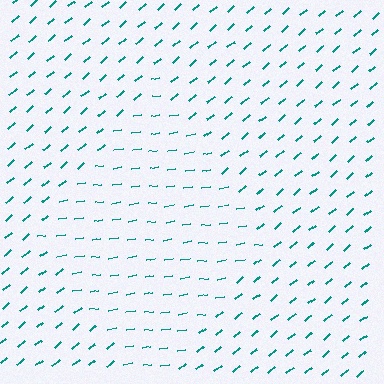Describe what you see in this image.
The image is filled with small teal line segments. A diamond region in the image has lines oriented differently from the surrounding lines, creating a visible texture boundary.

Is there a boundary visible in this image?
Yes, there is a texture boundary formed by a change in line orientation.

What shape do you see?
I see a diamond.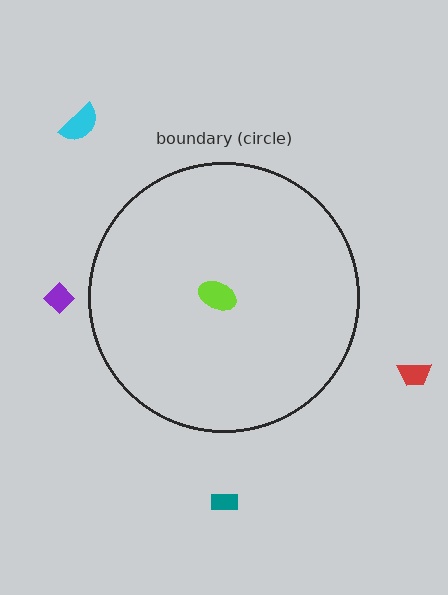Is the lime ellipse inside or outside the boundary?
Inside.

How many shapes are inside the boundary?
1 inside, 4 outside.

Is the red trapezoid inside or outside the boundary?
Outside.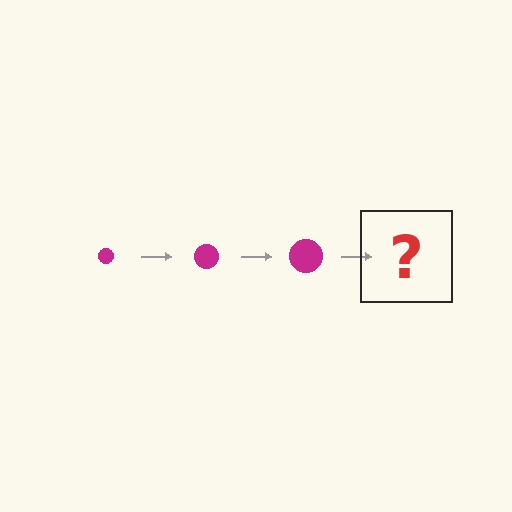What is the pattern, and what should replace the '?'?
The pattern is that the circle gets progressively larger each step. The '?' should be a magenta circle, larger than the previous one.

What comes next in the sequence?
The next element should be a magenta circle, larger than the previous one.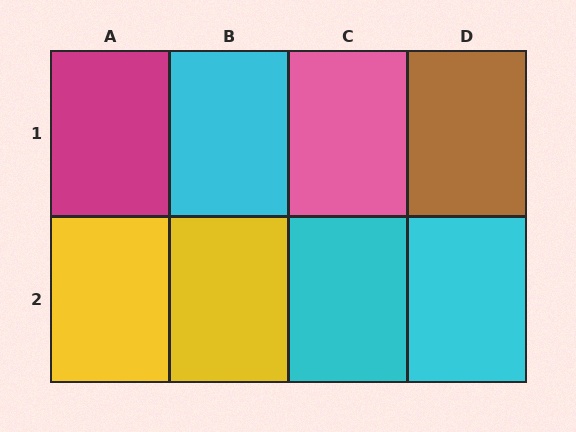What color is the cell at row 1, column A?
Magenta.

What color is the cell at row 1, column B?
Cyan.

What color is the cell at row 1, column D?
Brown.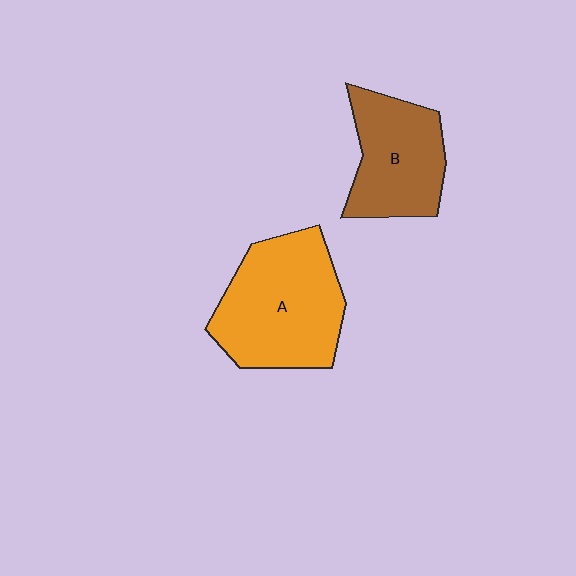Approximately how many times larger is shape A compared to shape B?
Approximately 1.4 times.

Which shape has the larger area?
Shape A (orange).